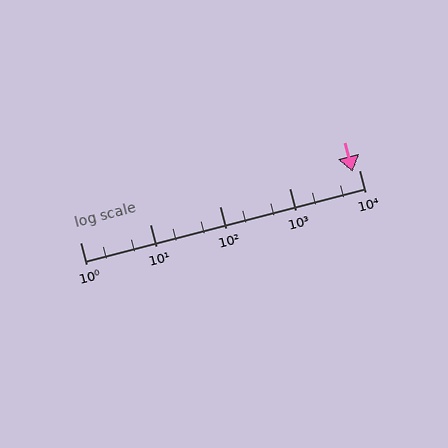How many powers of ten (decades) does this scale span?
The scale spans 4 decades, from 1 to 10000.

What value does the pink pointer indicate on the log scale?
The pointer indicates approximately 8100.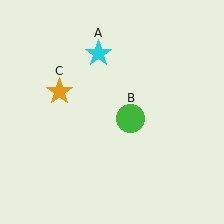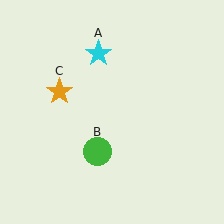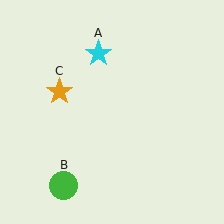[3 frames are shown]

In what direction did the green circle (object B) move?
The green circle (object B) moved down and to the left.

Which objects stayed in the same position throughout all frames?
Cyan star (object A) and orange star (object C) remained stationary.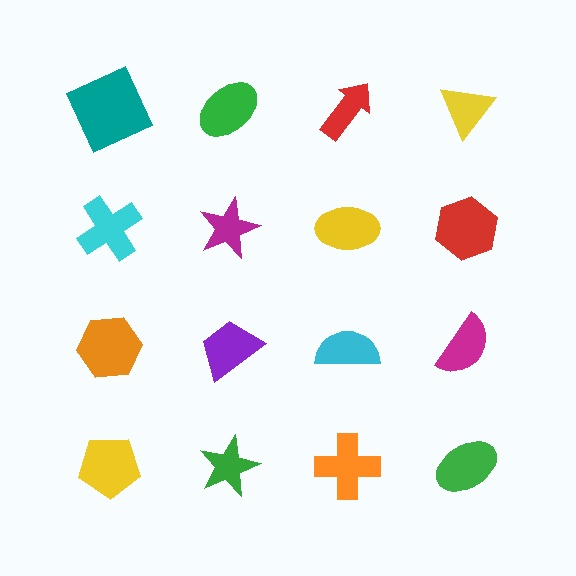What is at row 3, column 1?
An orange hexagon.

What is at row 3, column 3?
A cyan semicircle.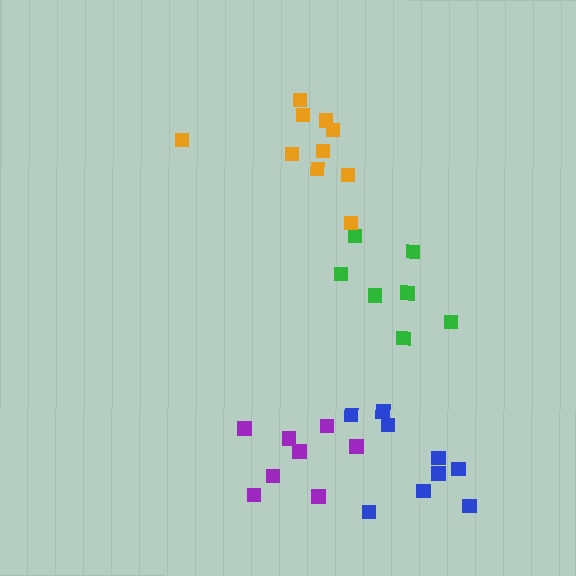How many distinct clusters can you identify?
There are 4 distinct clusters.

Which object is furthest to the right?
The blue cluster is rightmost.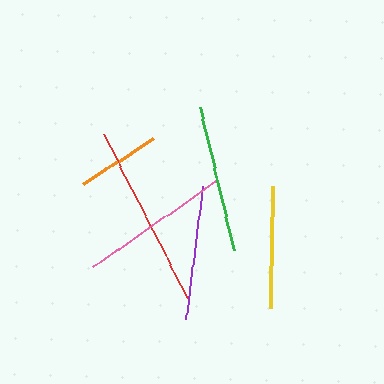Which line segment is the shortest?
The orange line is the shortest at approximately 83 pixels.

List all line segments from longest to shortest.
From longest to shortest: red, pink, green, purple, yellow, orange.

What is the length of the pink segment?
The pink segment is approximately 150 pixels long.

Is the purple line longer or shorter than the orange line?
The purple line is longer than the orange line.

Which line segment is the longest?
The red line is the longest at approximately 184 pixels.